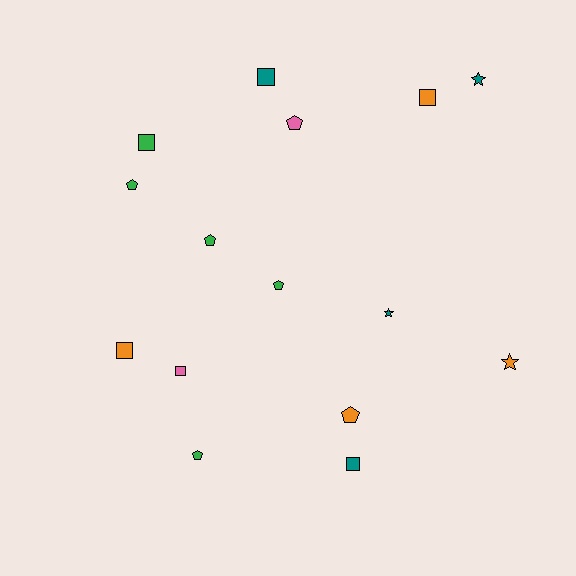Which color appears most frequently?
Green, with 5 objects.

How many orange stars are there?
There is 1 orange star.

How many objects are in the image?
There are 15 objects.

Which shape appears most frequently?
Square, with 6 objects.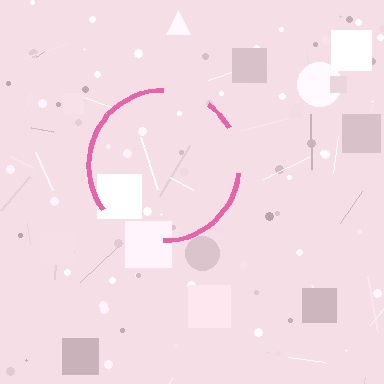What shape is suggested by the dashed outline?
The dashed outline suggests a circle.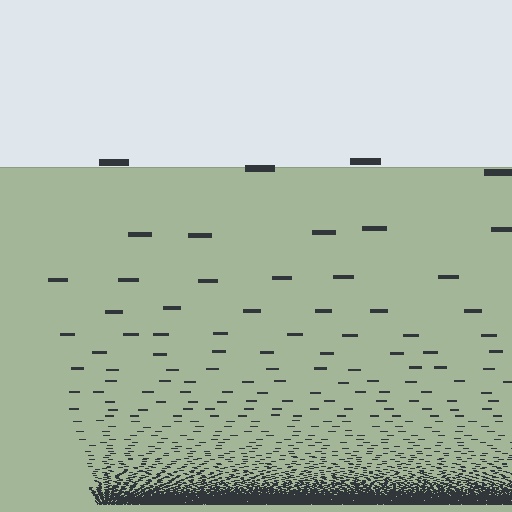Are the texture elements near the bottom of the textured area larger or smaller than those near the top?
Smaller. The gradient is inverted — elements near the bottom are smaller and denser.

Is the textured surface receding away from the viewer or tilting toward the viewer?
The surface appears to tilt toward the viewer. Texture elements get larger and sparser toward the top.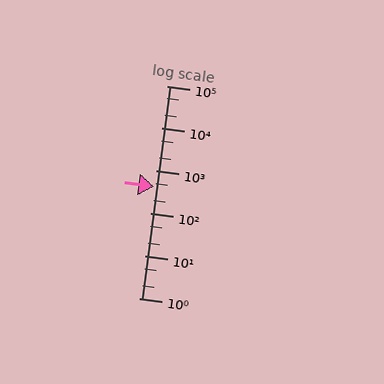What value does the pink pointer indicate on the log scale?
The pointer indicates approximately 420.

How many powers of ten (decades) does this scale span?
The scale spans 5 decades, from 1 to 100000.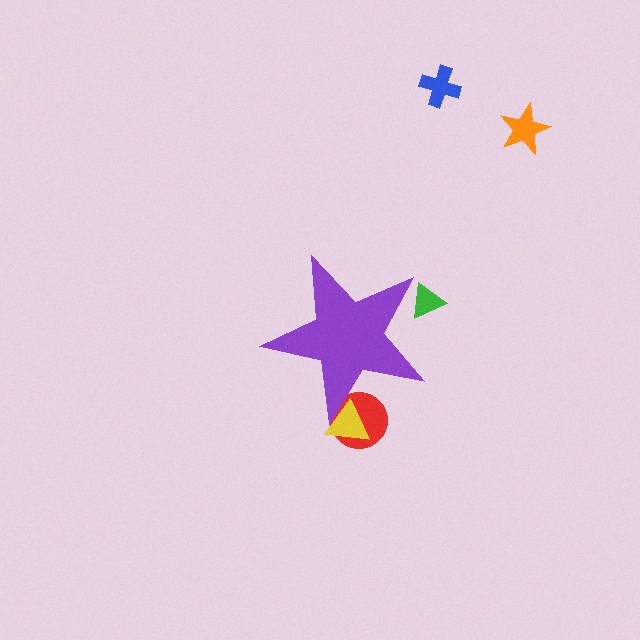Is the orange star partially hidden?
No, the orange star is fully visible.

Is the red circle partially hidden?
Yes, the red circle is partially hidden behind the purple star.